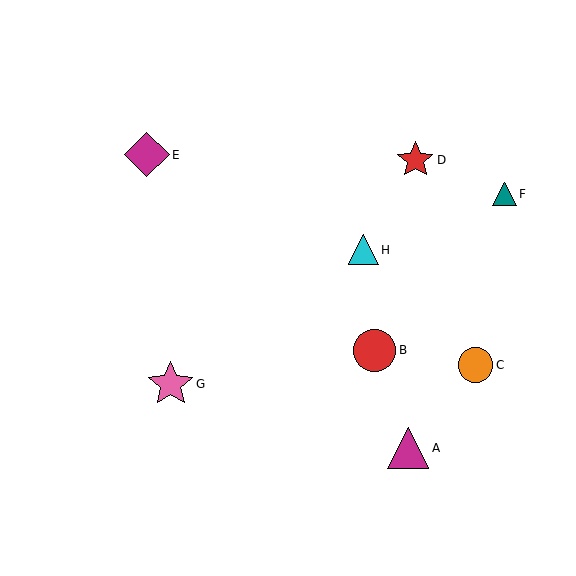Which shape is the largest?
The pink star (labeled G) is the largest.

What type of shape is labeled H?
Shape H is a cyan triangle.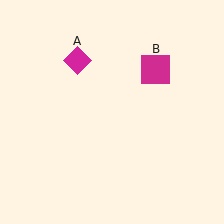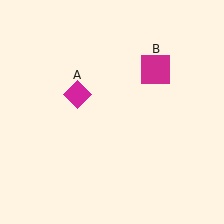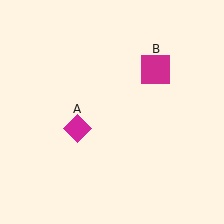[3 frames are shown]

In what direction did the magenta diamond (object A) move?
The magenta diamond (object A) moved down.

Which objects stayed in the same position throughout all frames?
Magenta square (object B) remained stationary.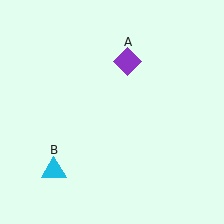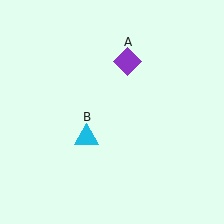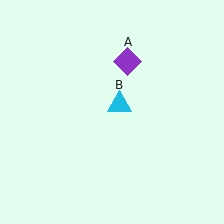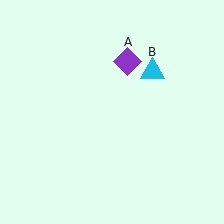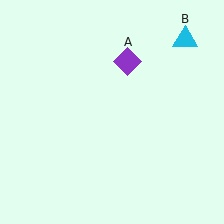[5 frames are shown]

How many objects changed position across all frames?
1 object changed position: cyan triangle (object B).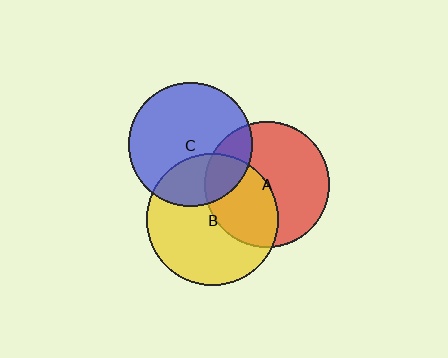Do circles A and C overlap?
Yes.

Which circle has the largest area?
Circle B (yellow).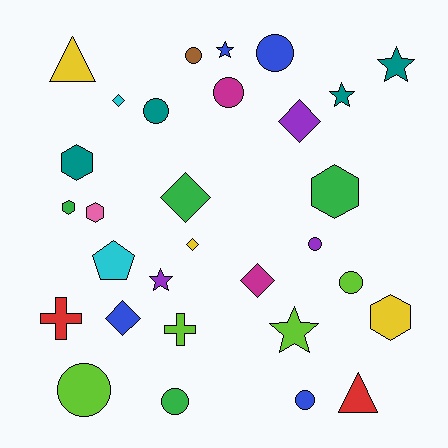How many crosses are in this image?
There are 2 crosses.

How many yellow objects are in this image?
There are 3 yellow objects.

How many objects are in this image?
There are 30 objects.